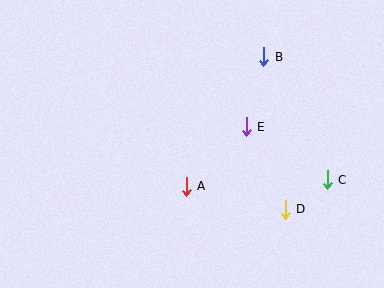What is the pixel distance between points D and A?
The distance between D and A is 101 pixels.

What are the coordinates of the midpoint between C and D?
The midpoint between C and D is at (306, 195).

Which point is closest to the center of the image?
Point A at (186, 186) is closest to the center.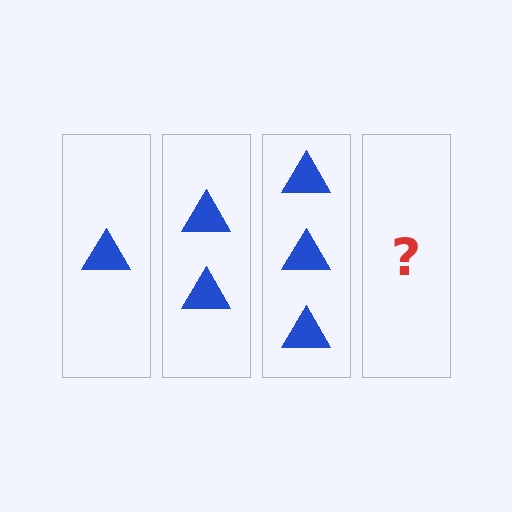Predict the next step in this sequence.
The next step is 4 triangles.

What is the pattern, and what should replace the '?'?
The pattern is that each step adds one more triangle. The '?' should be 4 triangles.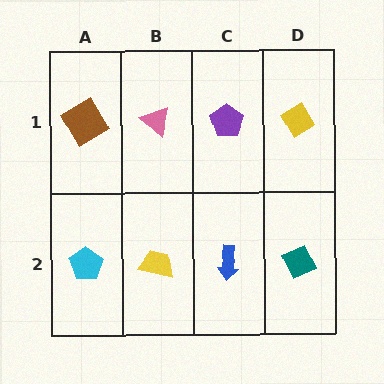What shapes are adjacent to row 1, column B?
A yellow trapezoid (row 2, column B), a brown diamond (row 1, column A), a purple pentagon (row 1, column C).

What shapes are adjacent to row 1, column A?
A cyan pentagon (row 2, column A), a pink triangle (row 1, column B).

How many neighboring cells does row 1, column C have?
3.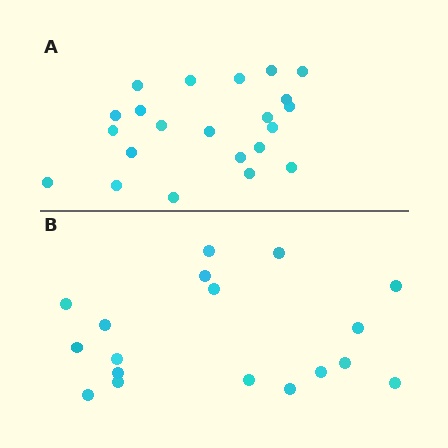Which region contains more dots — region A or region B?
Region A (the top region) has more dots.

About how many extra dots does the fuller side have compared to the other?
Region A has about 4 more dots than region B.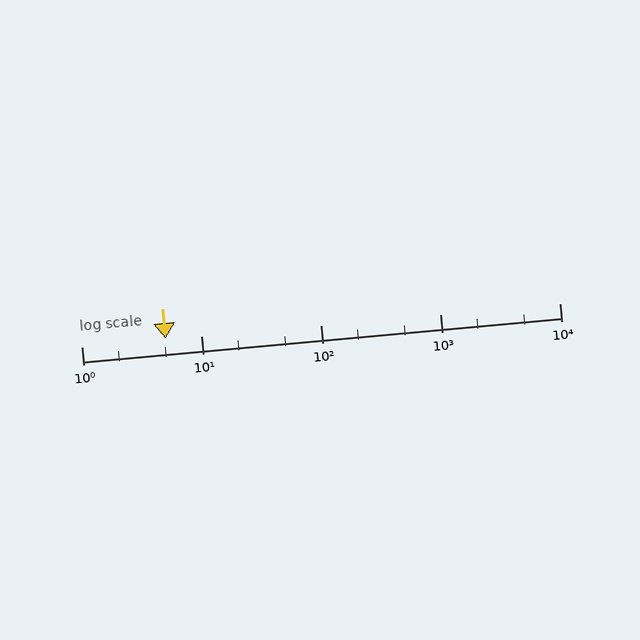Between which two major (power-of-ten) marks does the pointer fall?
The pointer is between 1 and 10.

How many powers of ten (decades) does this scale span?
The scale spans 4 decades, from 1 to 10000.